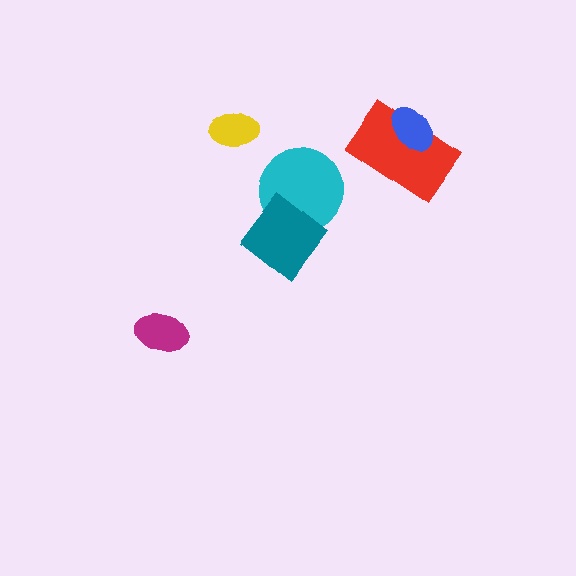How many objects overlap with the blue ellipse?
1 object overlaps with the blue ellipse.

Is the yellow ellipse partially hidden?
No, no other shape covers it.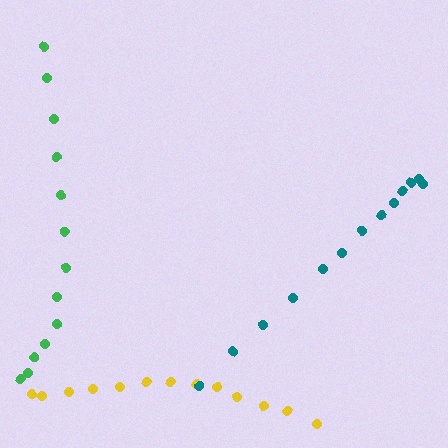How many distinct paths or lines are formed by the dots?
There are 3 distinct paths.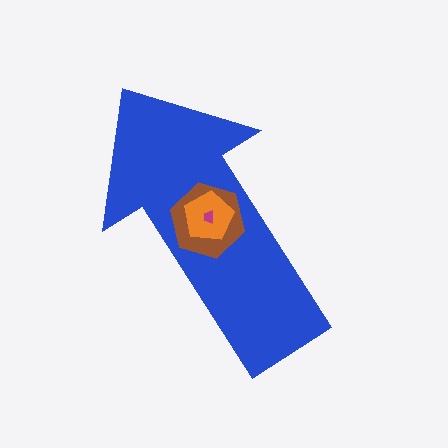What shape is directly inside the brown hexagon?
The orange pentagon.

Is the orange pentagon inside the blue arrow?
Yes.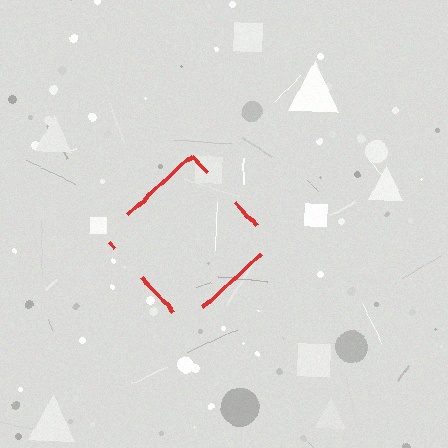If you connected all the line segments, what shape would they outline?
They would outline a diamond.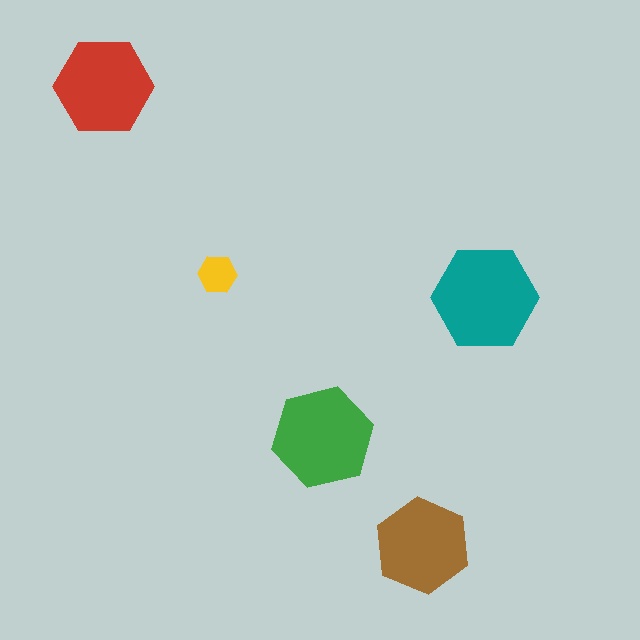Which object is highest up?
The red hexagon is topmost.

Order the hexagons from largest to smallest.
the teal one, the green one, the red one, the brown one, the yellow one.